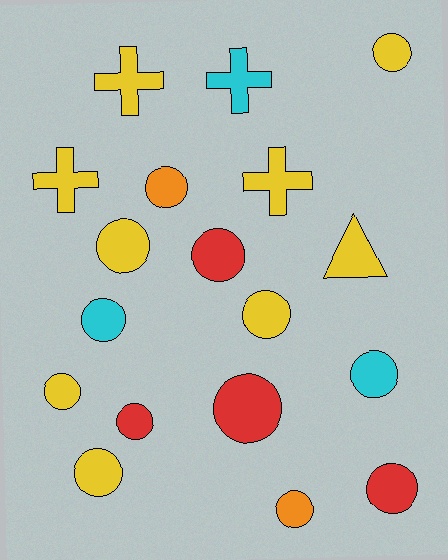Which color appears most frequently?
Yellow, with 9 objects.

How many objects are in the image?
There are 18 objects.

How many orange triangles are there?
There are no orange triangles.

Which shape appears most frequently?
Circle, with 13 objects.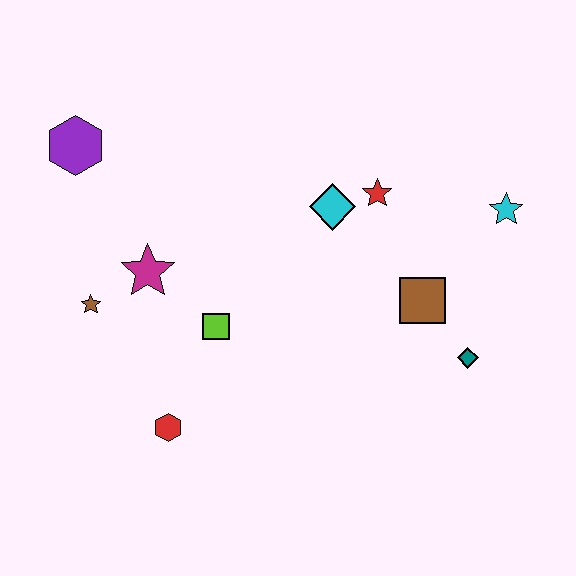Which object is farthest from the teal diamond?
The purple hexagon is farthest from the teal diamond.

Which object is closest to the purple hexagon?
The magenta star is closest to the purple hexagon.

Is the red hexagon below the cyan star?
Yes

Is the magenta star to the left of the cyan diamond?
Yes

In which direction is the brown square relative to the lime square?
The brown square is to the right of the lime square.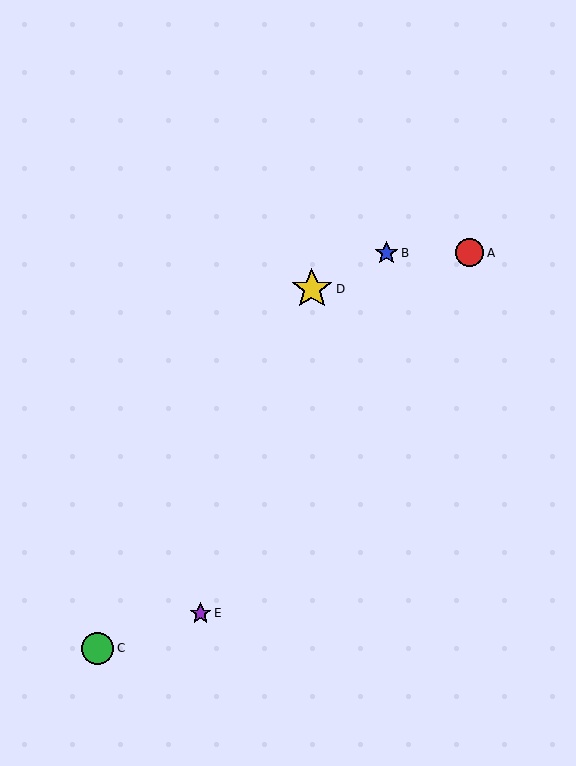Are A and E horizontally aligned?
No, A is at y≈253 and E is at y≈613.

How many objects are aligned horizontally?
2 objects (A, B) are aligned horizontally.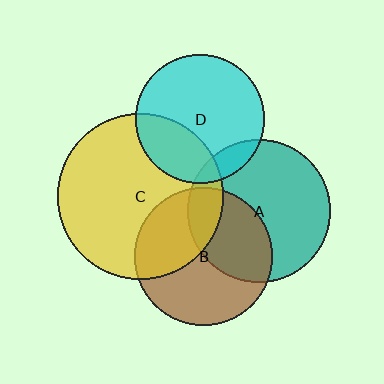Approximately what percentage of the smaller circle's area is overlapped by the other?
Approximately 40%.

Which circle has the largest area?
Circle C (yellow).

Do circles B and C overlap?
Yes.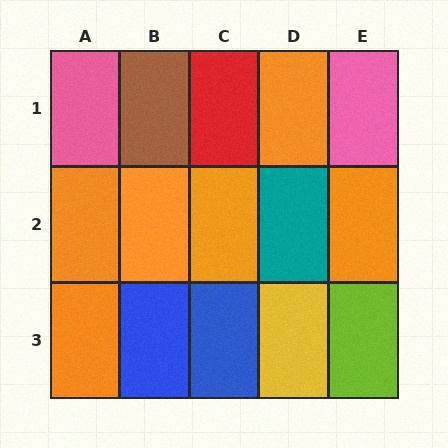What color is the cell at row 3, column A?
Orange.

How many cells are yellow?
1 cell is yellow.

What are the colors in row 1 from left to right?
Pink, brown, red, orange, pink.